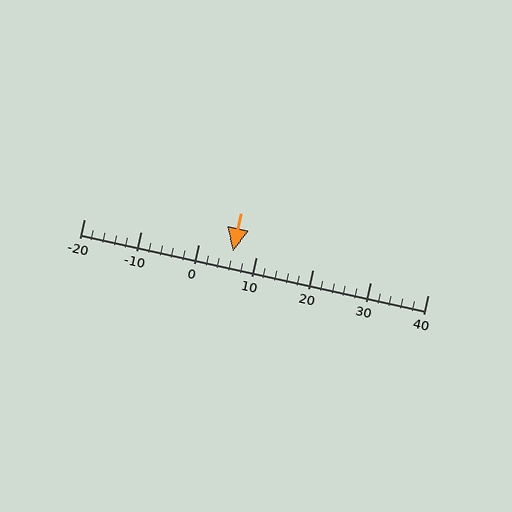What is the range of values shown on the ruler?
The ruler shows values from -20 to 40.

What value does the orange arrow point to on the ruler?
The orange arrow points to approximately 6.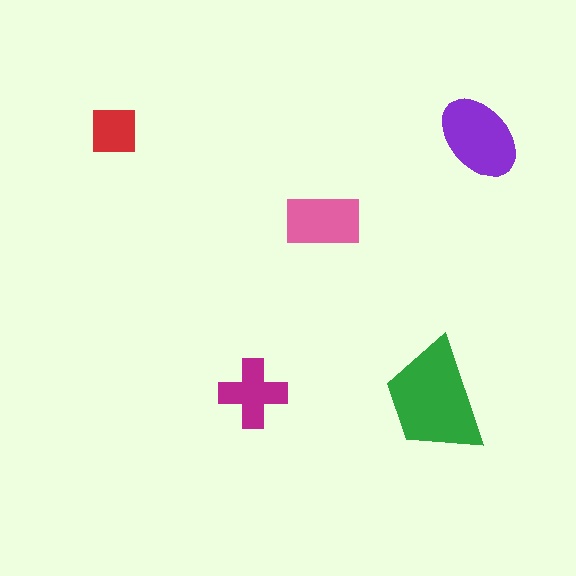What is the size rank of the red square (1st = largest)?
5th.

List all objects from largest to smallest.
The green trapezoid, the purple ellipse, the pink rectangle, the magenta cross, the red square.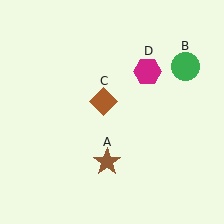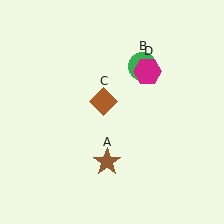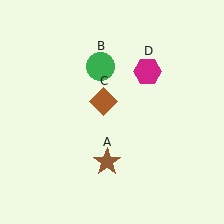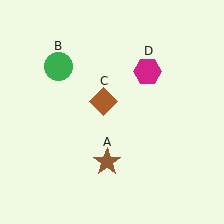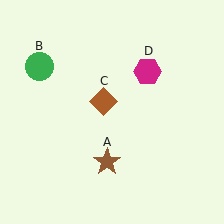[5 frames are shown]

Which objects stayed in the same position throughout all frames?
Brown star (object A) and brown diamond (object C) and magenta hexagon (object D) remained stationary.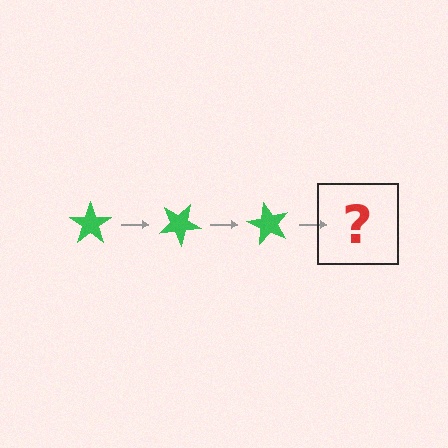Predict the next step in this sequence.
The next step is a green star rotated 90 degrees.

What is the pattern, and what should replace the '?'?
The pattern is that the star rotates 30 degrees each step. The '?' should be a green star rotated 90 degrees.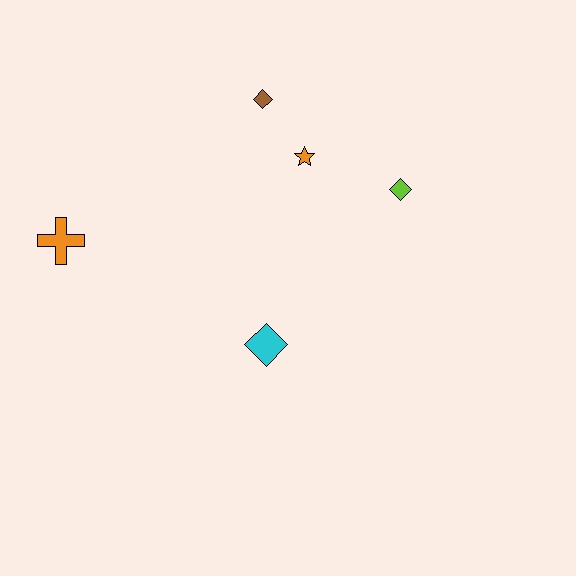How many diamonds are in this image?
There are 3 diamonds.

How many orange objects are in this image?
There are 2 orange objects.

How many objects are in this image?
There are 5 objects.